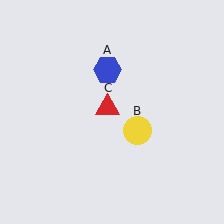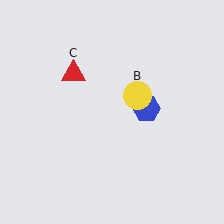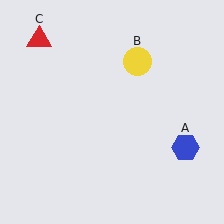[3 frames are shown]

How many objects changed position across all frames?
3 objects changed position: blue hexagon (object A), yellow circle (object B), red triangle (object C).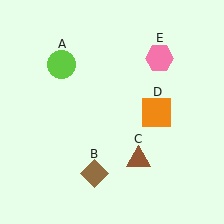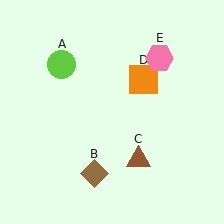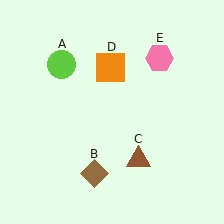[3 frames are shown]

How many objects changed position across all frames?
1 object changed position: orange square (object D).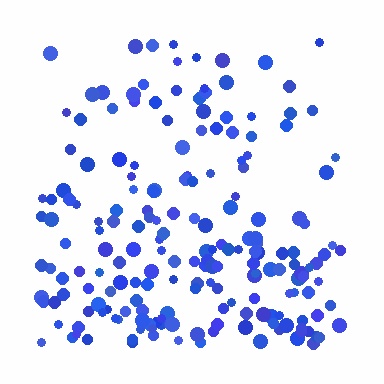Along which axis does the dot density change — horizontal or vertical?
Vertical.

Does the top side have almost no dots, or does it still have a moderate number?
Still a moderate number, just noticeably fewer than the bottom.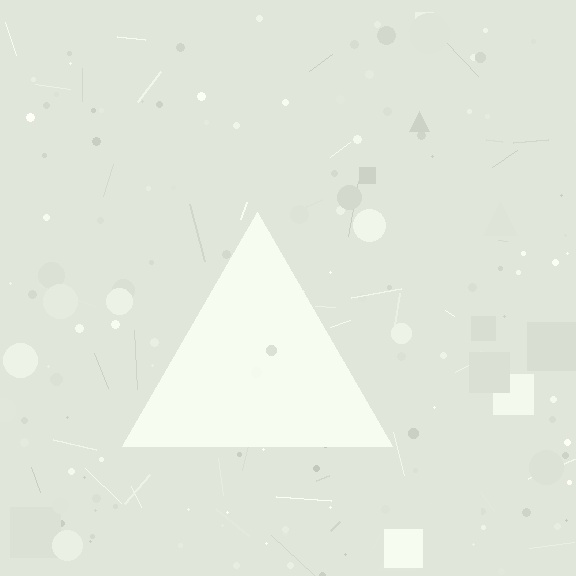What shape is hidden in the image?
A triangle is hidden in the image.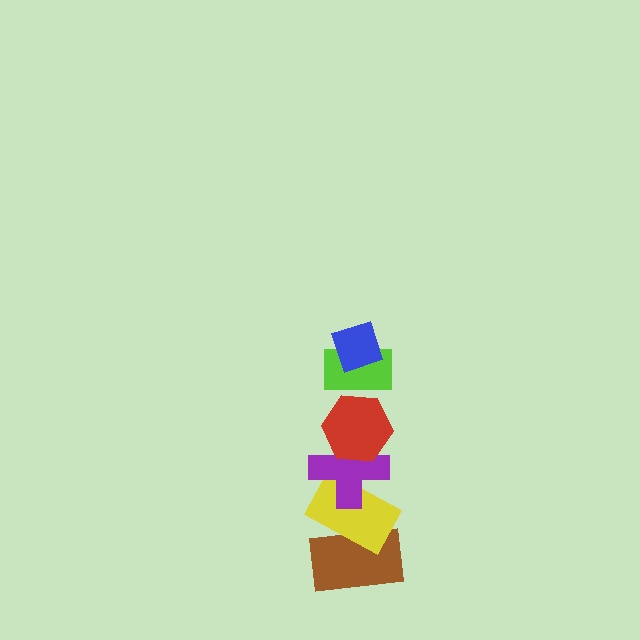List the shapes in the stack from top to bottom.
From top to bottom: the blue diamond, the lime rectangle, the red hexagon, the purple cross, the yellow rectangle, the brown rectangle.